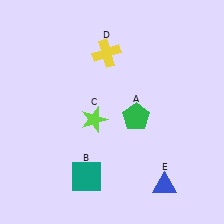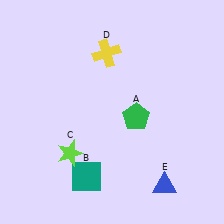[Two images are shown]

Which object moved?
The lime star (C) moved down.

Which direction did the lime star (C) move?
The lime star (C) moved down.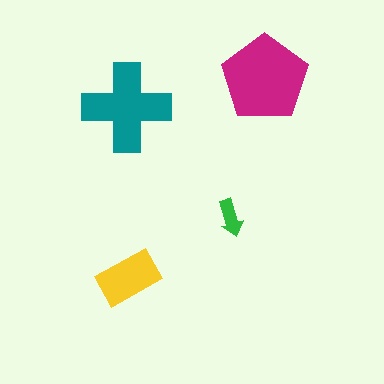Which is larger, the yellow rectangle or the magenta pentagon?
The magenta pentagon.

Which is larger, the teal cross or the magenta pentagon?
The magenta pentagon.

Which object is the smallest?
The green arrow.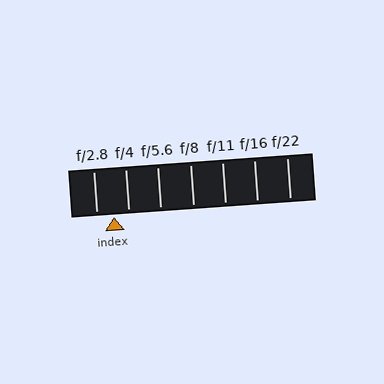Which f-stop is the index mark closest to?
The index mark is closest to f/4.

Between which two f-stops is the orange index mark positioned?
The index mark is between f/2.8 and f/4.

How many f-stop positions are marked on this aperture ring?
There are 7 f-stop positions marked.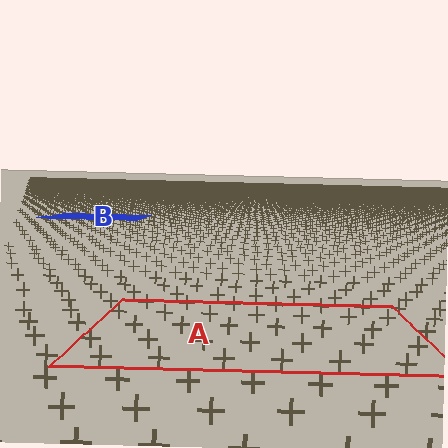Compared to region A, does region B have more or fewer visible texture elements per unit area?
Region B has more texture elements per unit area — they are packed more densely because it is farther away.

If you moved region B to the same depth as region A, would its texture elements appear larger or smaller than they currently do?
They would appear larger. At a closer depth, the same texture elements are projected at a bigger on-screen size.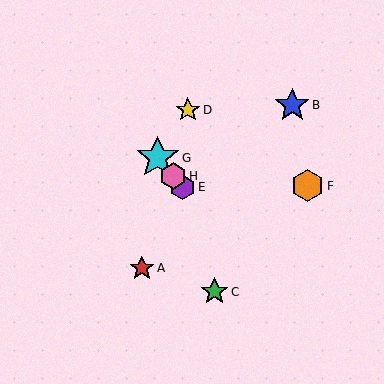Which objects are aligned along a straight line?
Objects E, G, H are aligned along a straight line.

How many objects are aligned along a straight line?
3 objects (E, G, H) are aligned along a straight line.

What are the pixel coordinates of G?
Object G is at (158, 158).